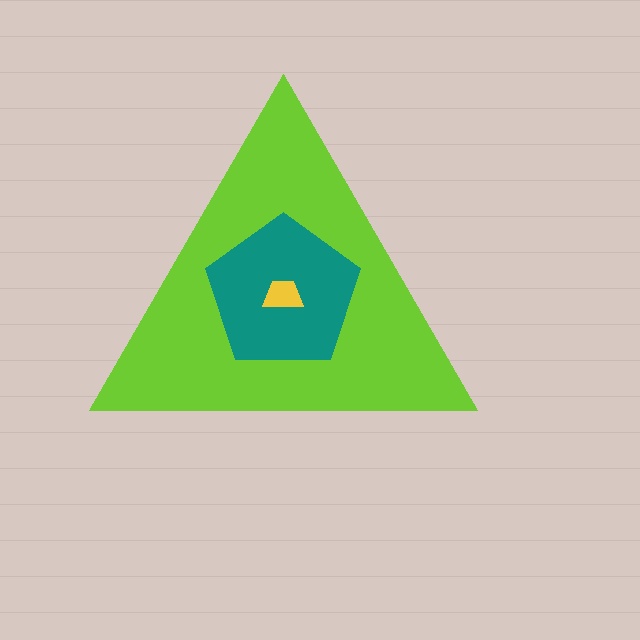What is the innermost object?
The yellow trapezoid.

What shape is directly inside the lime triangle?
The teal pentagon.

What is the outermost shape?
The lime triangle.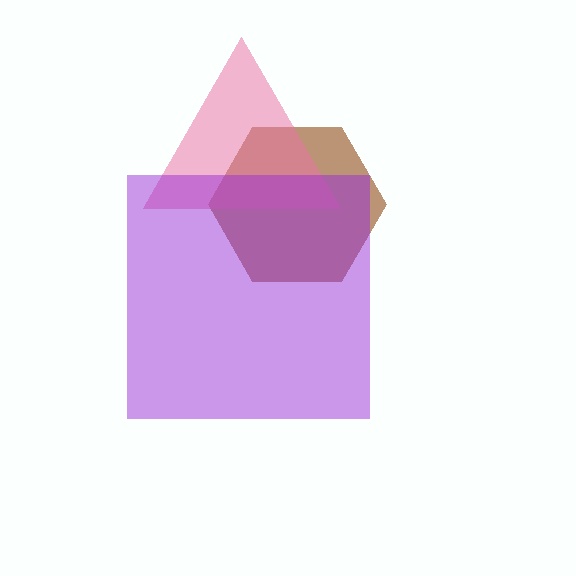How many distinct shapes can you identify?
There are 3 distinct shapes: a brown hexagon, a pink triangle, a purple square.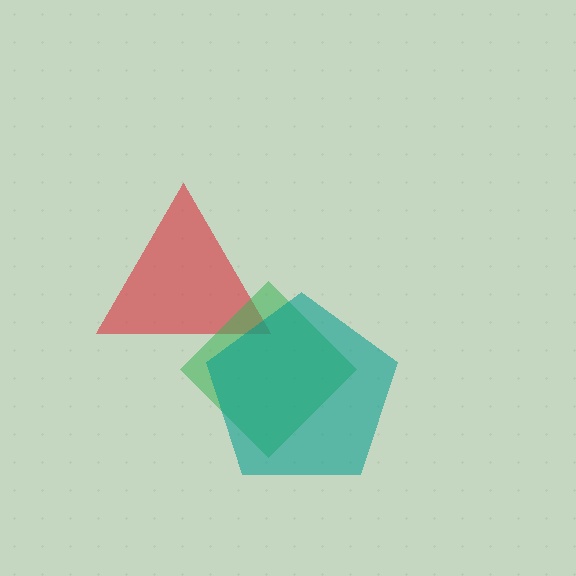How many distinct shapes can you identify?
There are 3 distinct shapes: a red triangle, a green diamond, a teal pentagon.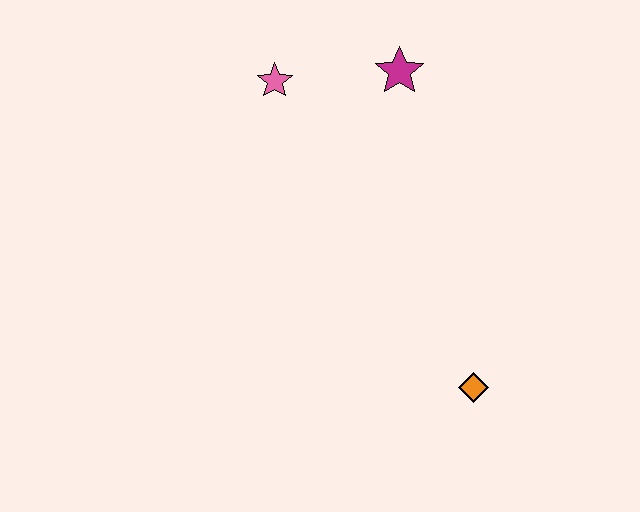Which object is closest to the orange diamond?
The magenta star is closest to the orange diamond.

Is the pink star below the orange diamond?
No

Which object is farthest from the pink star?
The orange diamond is farthest from the pink star.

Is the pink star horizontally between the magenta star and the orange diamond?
No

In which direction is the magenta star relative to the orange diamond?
The magenta star is above the orange diamond.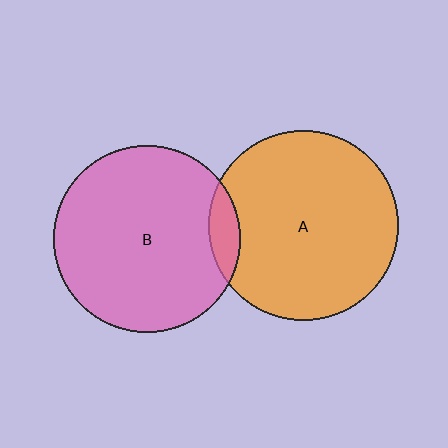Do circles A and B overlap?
Yes.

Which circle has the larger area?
Circle A (orange).